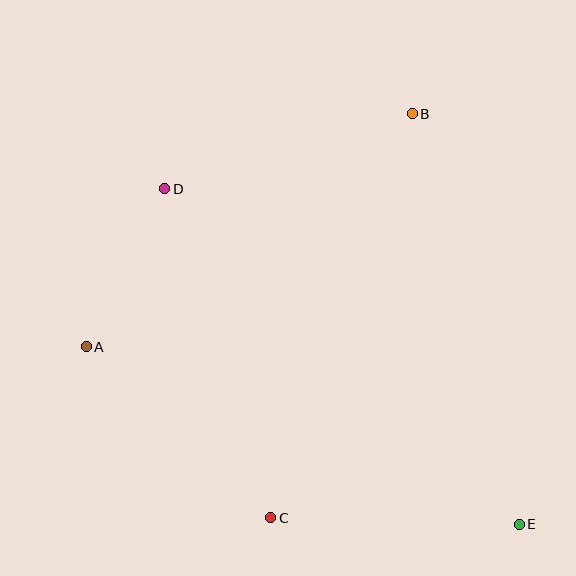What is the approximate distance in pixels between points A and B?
The distance between A and B is approximately 400 pixels.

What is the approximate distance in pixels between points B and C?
The distance between B and C is approximately 428 pixels.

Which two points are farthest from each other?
Points D and E are farthest from each other.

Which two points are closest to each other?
Points A and D are closest to each other.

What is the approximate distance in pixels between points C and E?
The distance between C and E is approximately 249 pixels.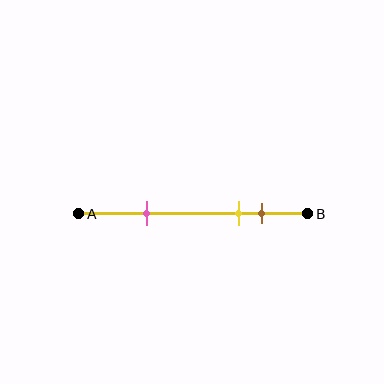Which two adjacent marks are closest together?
The yellow and brown marks are the closest adjacent pair.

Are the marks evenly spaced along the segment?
No, the marks are not evenly spaced.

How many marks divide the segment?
There are 3 marks dividing the segment.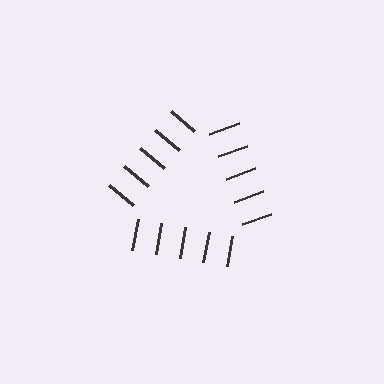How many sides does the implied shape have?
3 sides — the line-ends trace a triangle.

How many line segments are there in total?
15 — 5 along each of the 3 edges.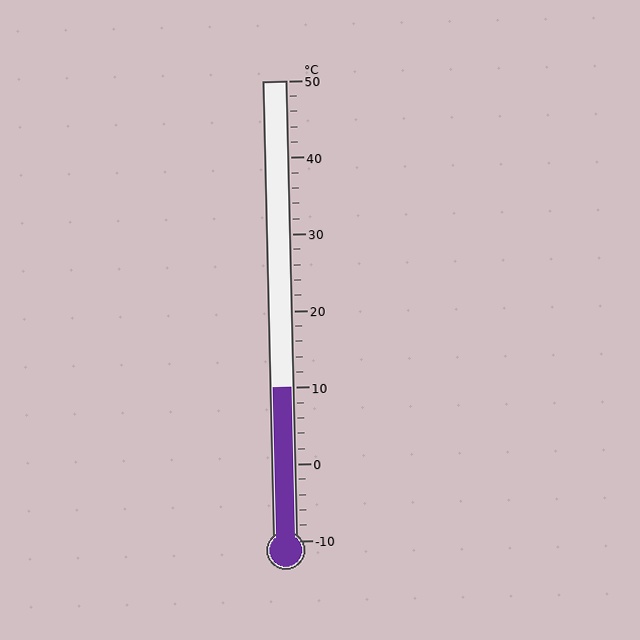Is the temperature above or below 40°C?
The temperature is below 40°C.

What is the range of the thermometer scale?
The thermometer scale ranges from -10°C to 50°C.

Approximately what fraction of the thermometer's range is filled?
The thermometer is filled to approximately 35% of its range.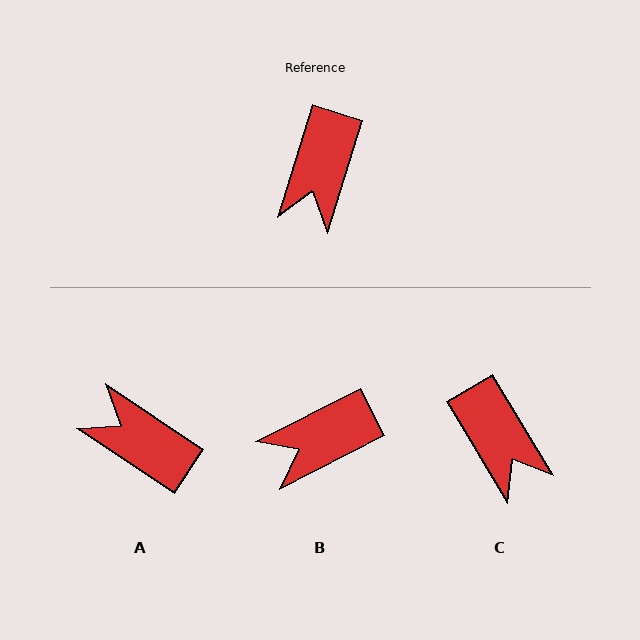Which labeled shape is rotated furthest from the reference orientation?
A, about 107 degrees away.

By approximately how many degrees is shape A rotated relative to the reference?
Approximately 107 degrees clockwise.